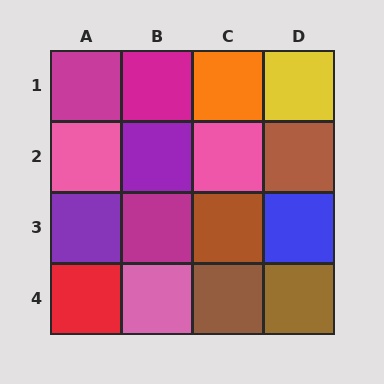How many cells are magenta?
3 cells are magenta.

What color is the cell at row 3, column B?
Magenta.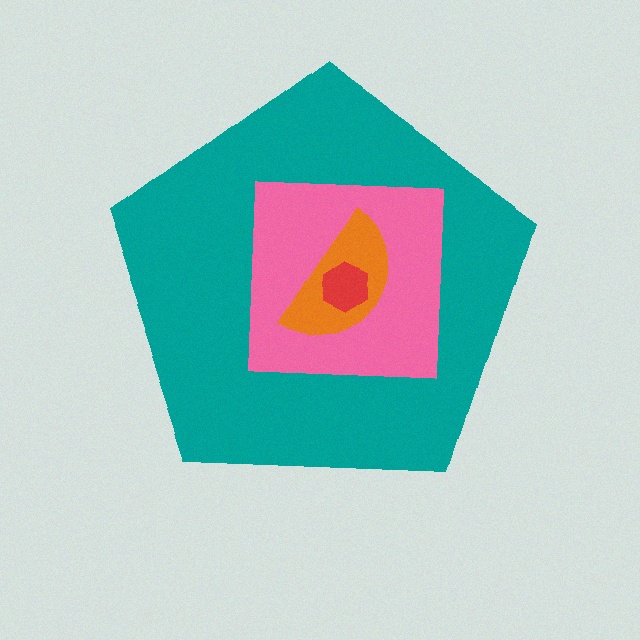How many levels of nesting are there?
4.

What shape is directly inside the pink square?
The orange semicircle.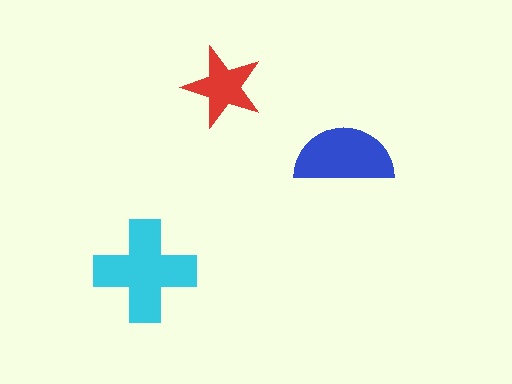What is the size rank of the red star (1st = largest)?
3rd.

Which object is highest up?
The red star is topmost.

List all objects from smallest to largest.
The red star, the blue semicircle, the cyan cross.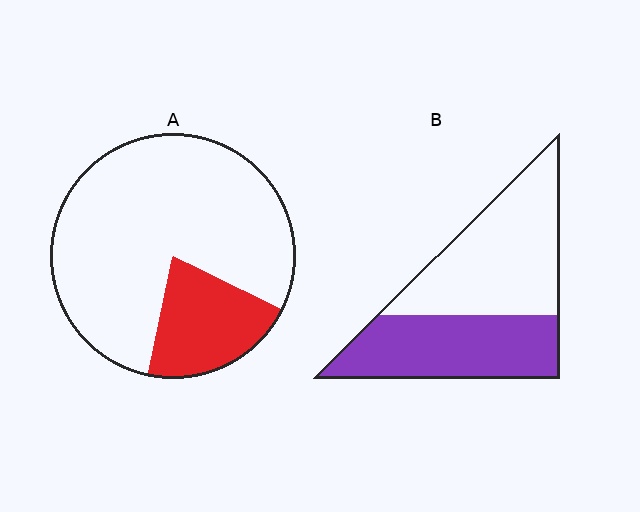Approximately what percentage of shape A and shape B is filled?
A is approximately 20% and B is approximately 45%.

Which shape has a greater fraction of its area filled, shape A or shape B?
Shape B.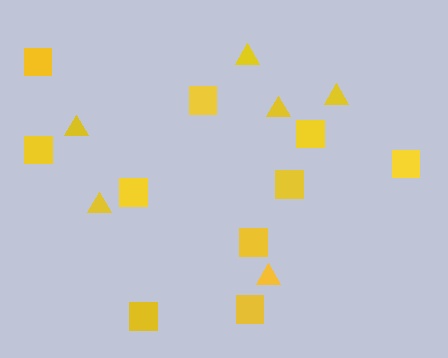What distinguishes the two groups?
There are 2 groups: one group of triangles (6) and one group of squares (10).